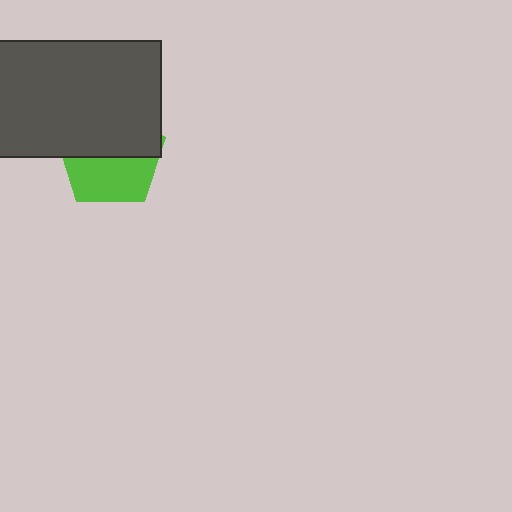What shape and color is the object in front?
The object in front is a dark gray rectangle.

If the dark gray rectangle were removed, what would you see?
You would see the complete lime pentagon.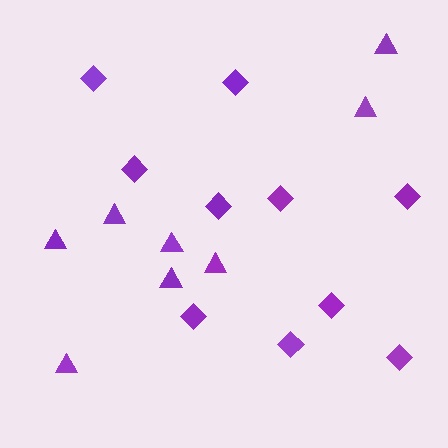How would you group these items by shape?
There are 2 groups: one group of diamonds (10) and one group of triangles (8).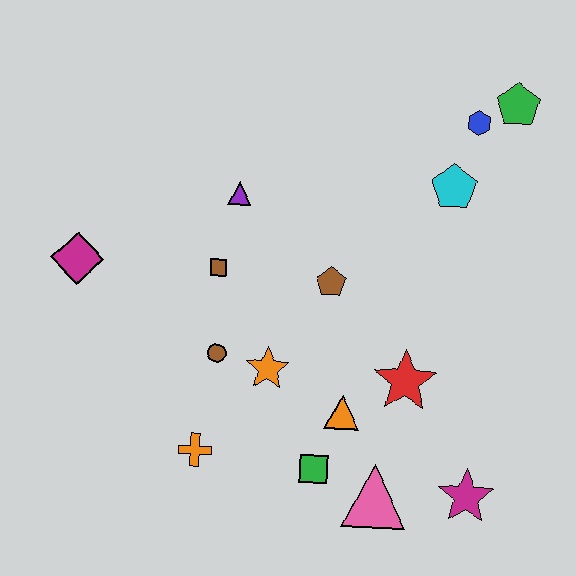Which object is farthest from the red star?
The magenta diamond is farthest from the red star.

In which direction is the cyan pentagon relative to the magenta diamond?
The cyan pentagon is to the right of the magenta diamond.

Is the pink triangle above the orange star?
No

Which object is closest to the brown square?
The purple triangle is closest to the brown square.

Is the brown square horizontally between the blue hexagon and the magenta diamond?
Yes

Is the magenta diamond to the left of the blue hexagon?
Yes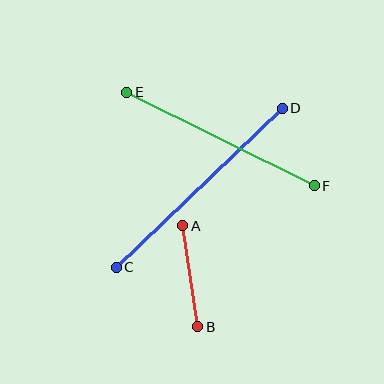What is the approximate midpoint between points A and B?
The midpoint is at approximately (190, 276) pixels.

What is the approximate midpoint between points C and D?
The midpoint is at approximately (199, 188) pixels.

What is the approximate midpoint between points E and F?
The midpoint is at approximately (220, 139) pixels.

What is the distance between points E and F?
The distance is approximately 210 pixels.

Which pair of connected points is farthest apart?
Points C and D are farthest apart.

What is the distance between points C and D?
The distance is approximately 230 pixels.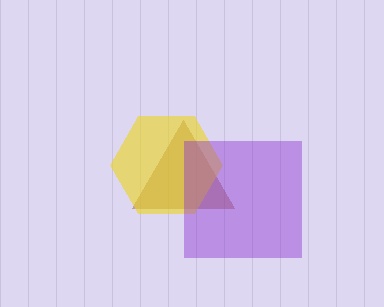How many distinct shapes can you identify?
There are 3 distinct shapes: a brown triangle, a yellow hexagon, a purple square.